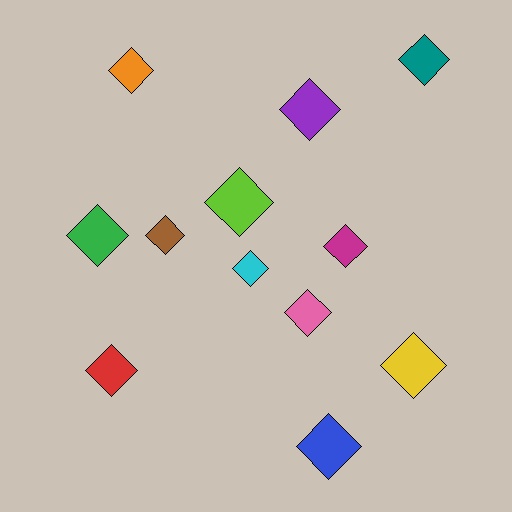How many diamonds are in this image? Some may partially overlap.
There are 12 diamonds.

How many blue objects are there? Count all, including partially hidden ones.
There is 1 blue object.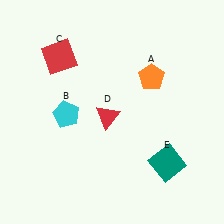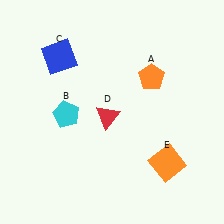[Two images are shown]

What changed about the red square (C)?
In Image 1, C is red. In Image 2, it changed to blue.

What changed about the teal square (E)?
In Image 1, E is teal. In Image 2, it changed to orange.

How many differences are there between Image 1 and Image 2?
There are 2 differences between the two images.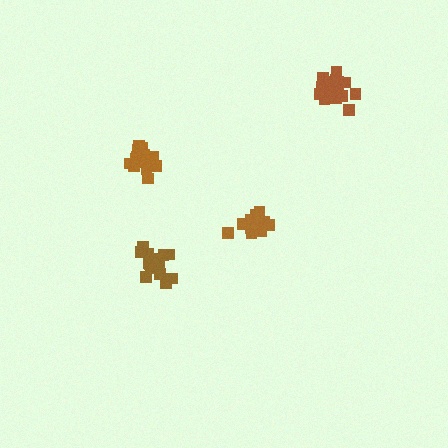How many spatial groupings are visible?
There are 4 spatial groupings.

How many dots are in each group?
Group 1: 17 dots, Group 2: 18 dots, Group 3: 19 dots, Group 4: 19 dots (73 total).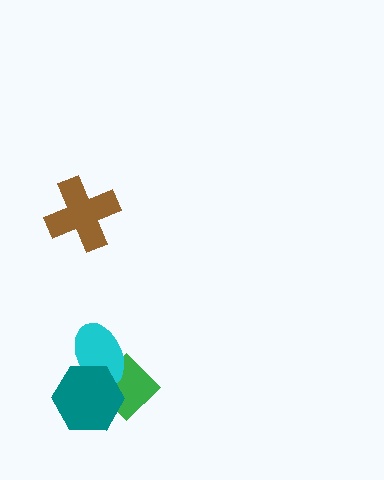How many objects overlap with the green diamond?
2 objects overlap with the green diamond.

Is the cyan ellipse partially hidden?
Yes, it is partially covered by another shape.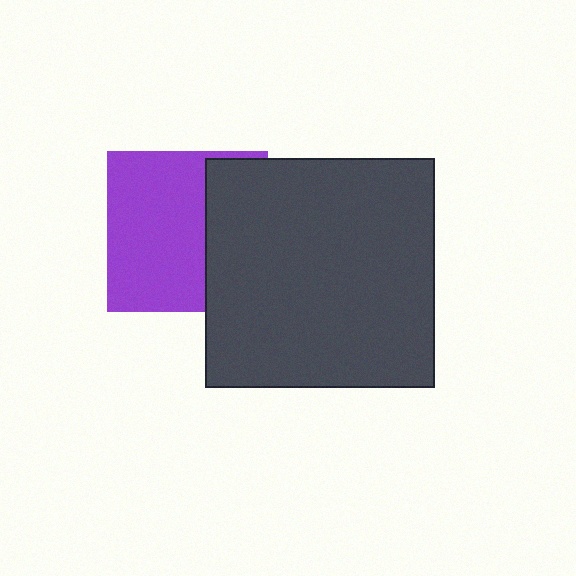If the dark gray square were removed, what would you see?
You would see the complete purple square.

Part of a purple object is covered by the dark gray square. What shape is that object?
It is a square.